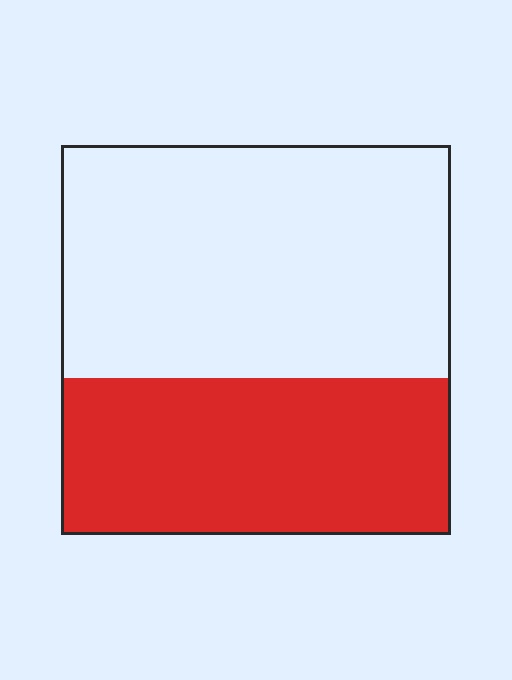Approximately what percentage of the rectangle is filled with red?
Approximately 40%.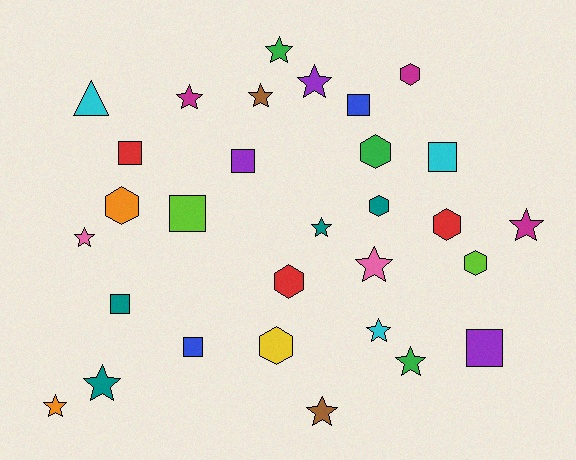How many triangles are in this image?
There is 1 triangle.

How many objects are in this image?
There are 30 objects.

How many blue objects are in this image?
There are 2 blue objects.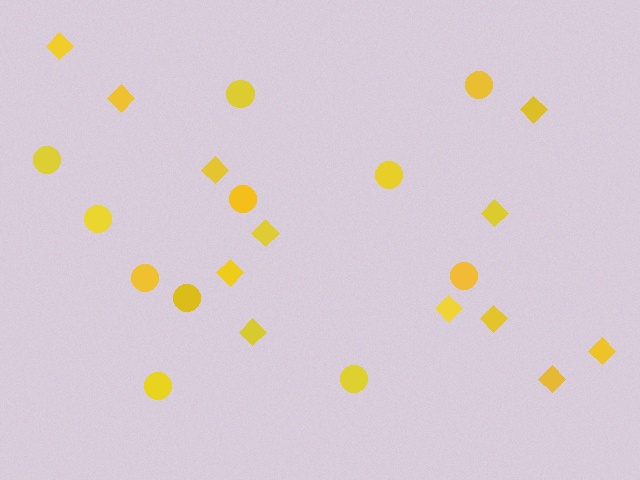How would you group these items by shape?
There are 2 groups: one group of diamonds (12) and one group of circles (11).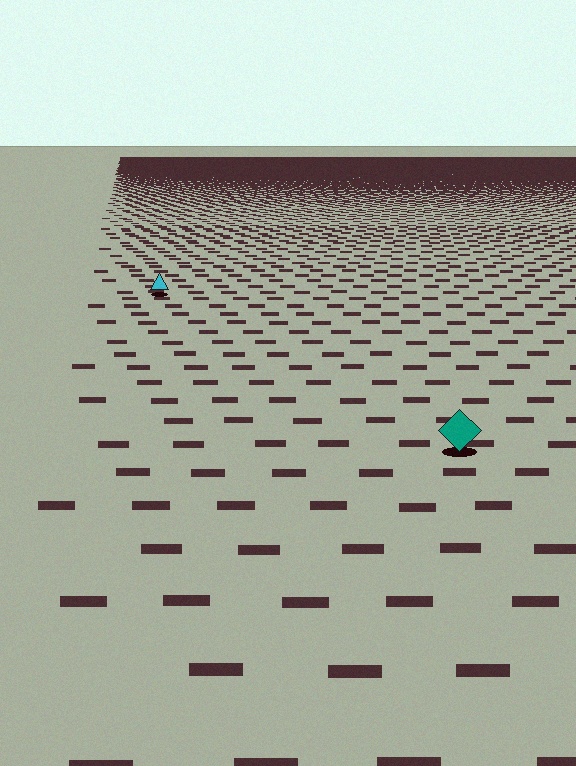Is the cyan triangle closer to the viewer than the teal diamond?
No. The teal diamond is closer — you can tell from the texture gradient: the ground texture is coarser near it.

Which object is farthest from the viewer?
The cyan triangle is farthest from the viewer. It appears smaller and the ground texture around it is denser.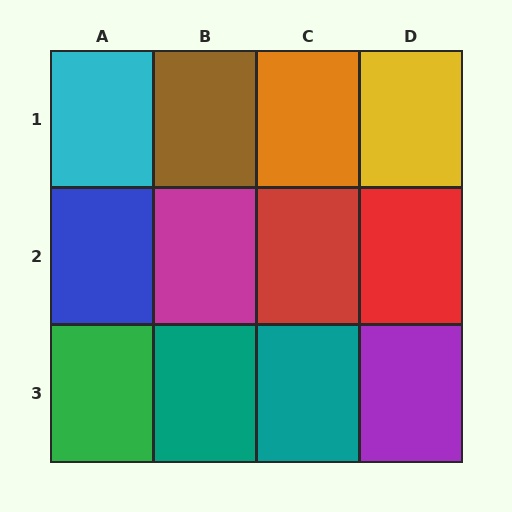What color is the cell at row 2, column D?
Red.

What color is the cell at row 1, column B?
Brown.